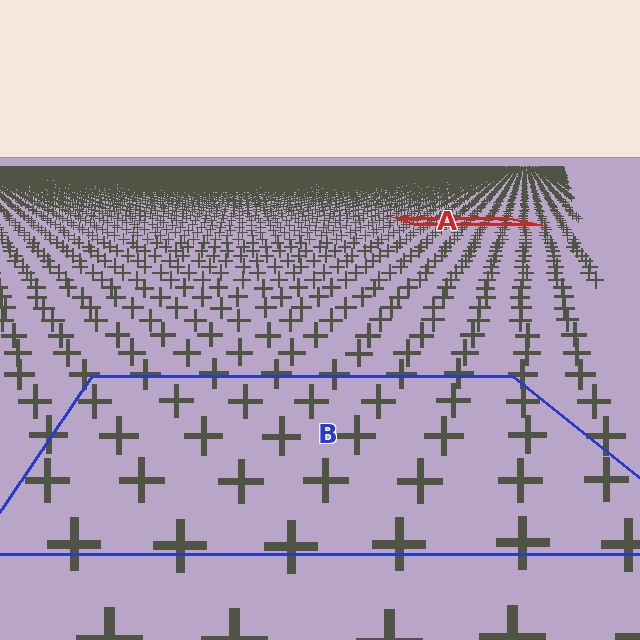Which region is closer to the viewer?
Region B is closer. The texture elements there are larger and more spread out.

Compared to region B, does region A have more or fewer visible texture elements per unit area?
Region A has more texture elements per unit area — they are packed more densely because it is farther away.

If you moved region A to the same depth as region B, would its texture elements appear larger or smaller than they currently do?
They would appear larger. At a closer depth, the same texture elements are projected at a bigger on-screen size.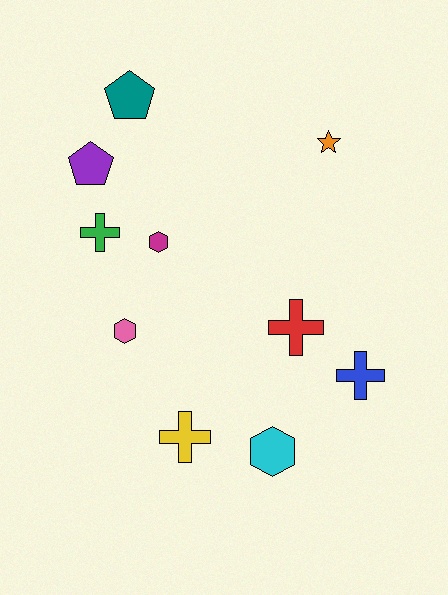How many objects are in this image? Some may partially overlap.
There are 10 objects.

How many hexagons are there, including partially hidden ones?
There are 3 hexagons.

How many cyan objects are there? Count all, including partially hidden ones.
There is 1 cyan object.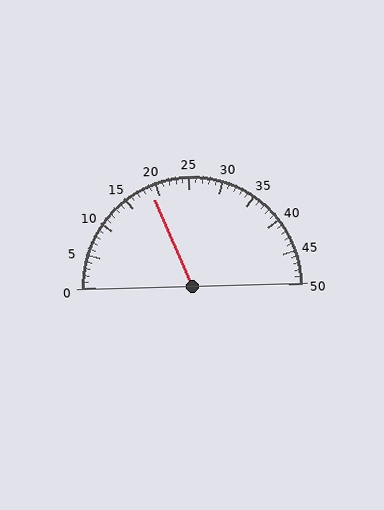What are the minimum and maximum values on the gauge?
The gauge ranges from 0 to 50.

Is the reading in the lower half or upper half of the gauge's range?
The reading is in the lower half of the range (0 to 50).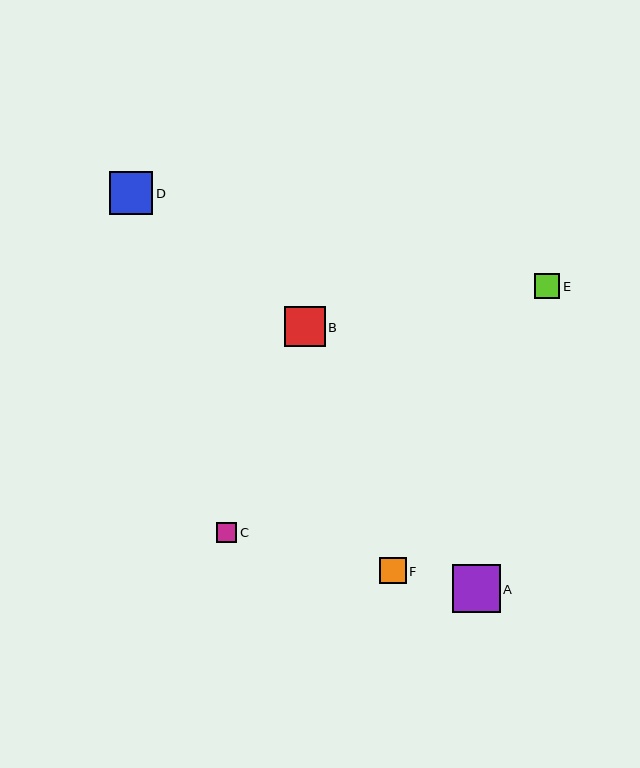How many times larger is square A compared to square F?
Square A is approximately 1.8 times the size of square F.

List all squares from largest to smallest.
From largest to smallest: A, D, B, F, E, C.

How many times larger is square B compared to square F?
Square B is approximately 1.5 times the size of square F.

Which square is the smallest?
Square C is the smallest with a size of approximately 20 pixels.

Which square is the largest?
Square A is the largest with a size of approximately 48 pixels.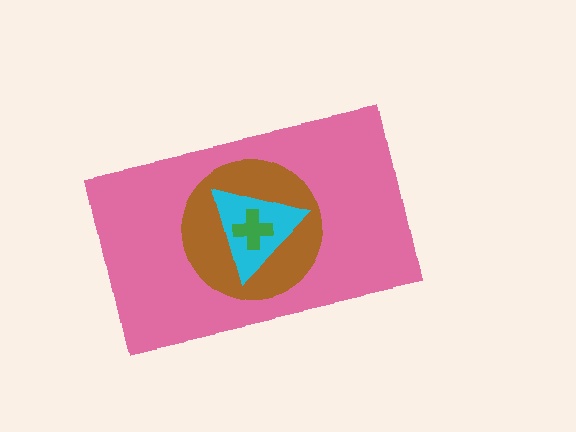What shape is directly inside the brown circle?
The cyan triangle.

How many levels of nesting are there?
4.